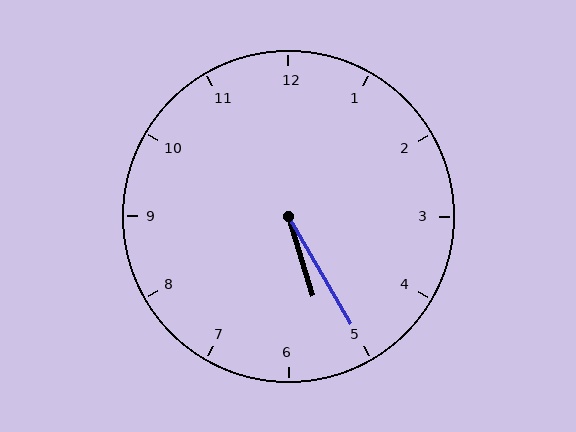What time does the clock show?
5:25.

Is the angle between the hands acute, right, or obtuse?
It is acute.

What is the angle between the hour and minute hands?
Approximately 12 degrees.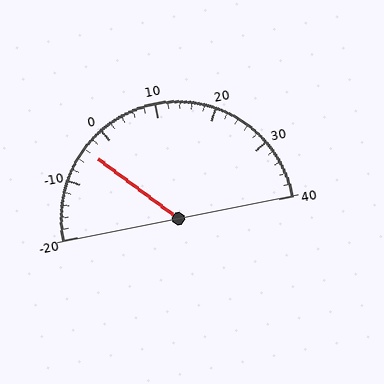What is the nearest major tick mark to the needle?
The nearest major tick mark is 0.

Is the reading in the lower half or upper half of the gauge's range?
The reading is in the lower half of the range (-20 to 40).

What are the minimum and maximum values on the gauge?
The gauge ranges from -20 to 40.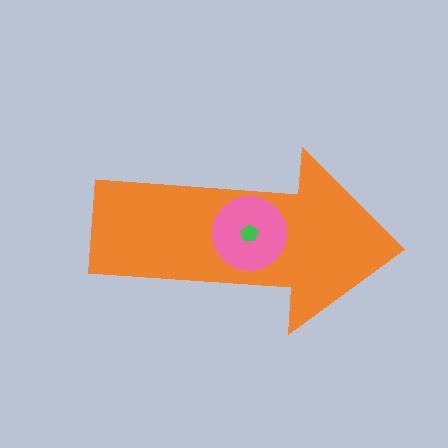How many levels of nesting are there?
3.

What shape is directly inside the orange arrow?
The pink circle.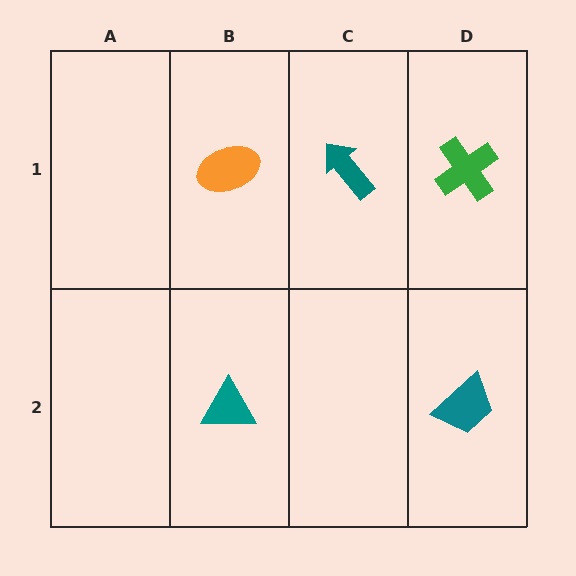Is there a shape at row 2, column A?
No, that cell is empty.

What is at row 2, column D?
A teal trapezoid.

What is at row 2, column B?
A teal triangle.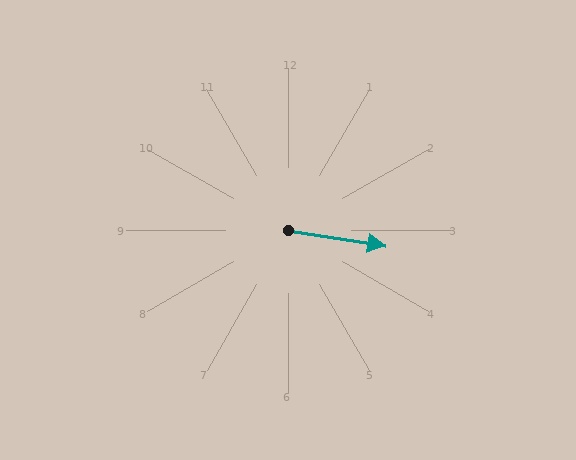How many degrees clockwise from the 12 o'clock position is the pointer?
Approximately 99 degrees.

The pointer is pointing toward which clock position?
Roughly 3 o'clock.